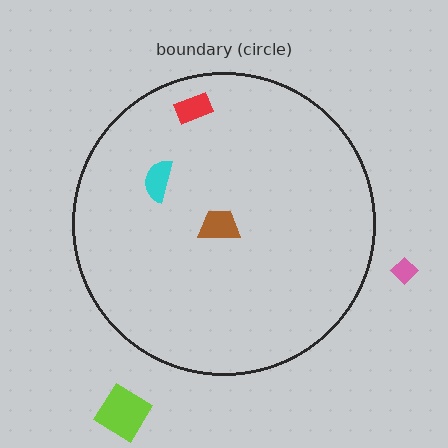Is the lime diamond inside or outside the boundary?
Outside.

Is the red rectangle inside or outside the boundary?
Inside.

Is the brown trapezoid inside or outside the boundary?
Inside.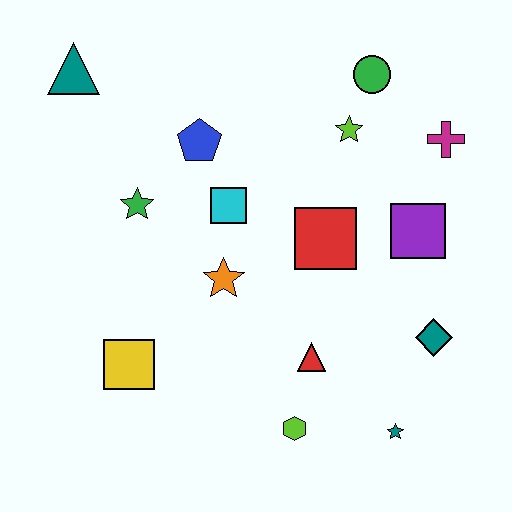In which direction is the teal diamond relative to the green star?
The teal diamond is to the right of the green star.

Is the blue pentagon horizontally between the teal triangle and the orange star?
Yes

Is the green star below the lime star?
Yes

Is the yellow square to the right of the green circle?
No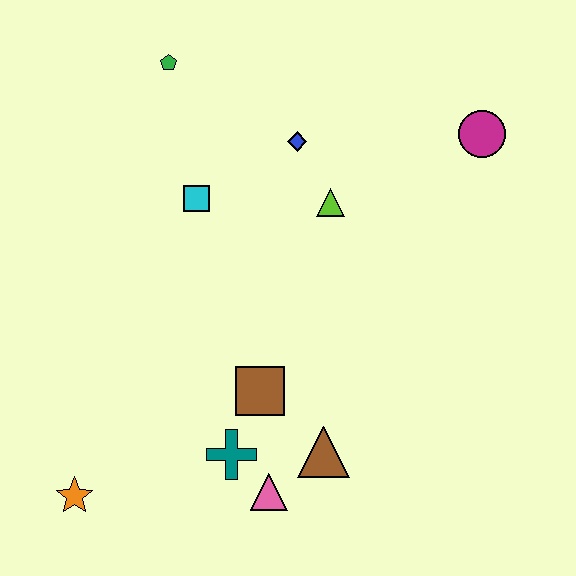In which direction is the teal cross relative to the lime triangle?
The teal cross is below the lime triangle.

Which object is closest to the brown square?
The teal cross is closest to the brown square.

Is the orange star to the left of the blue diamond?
Yes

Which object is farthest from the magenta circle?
The orange star is farthest from the magenta circle.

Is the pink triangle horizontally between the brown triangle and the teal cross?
Yes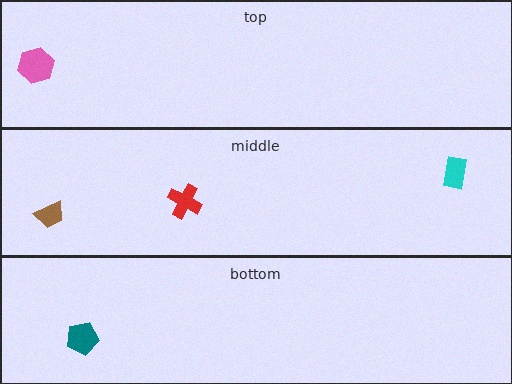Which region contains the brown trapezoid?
The middle region.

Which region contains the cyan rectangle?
The middle region.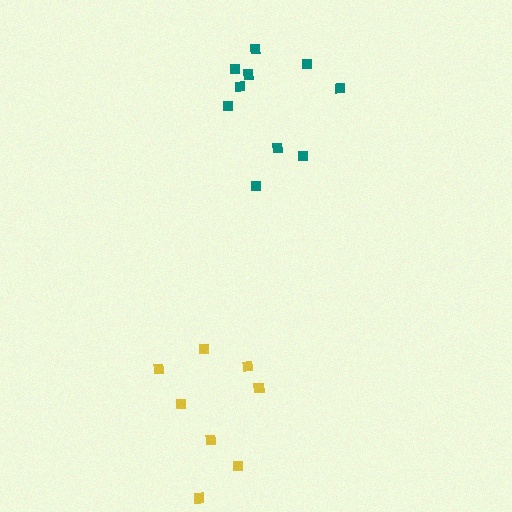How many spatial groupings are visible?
There are 2 spatial groupings.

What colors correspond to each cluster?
The clusters are colored: yellow, teal.